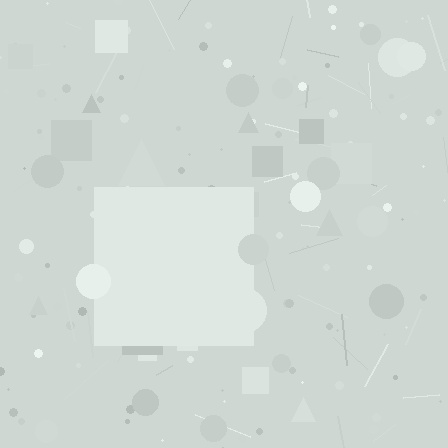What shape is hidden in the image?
A square is hidden in the image.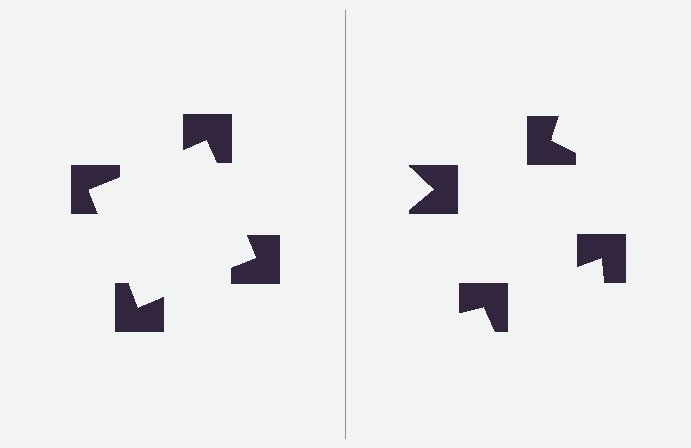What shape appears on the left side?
An illusory square.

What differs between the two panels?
The notched squares are positioned identically on both sides; only the wedge orientations differ. On the left they align to a square; on the right they are misaligned.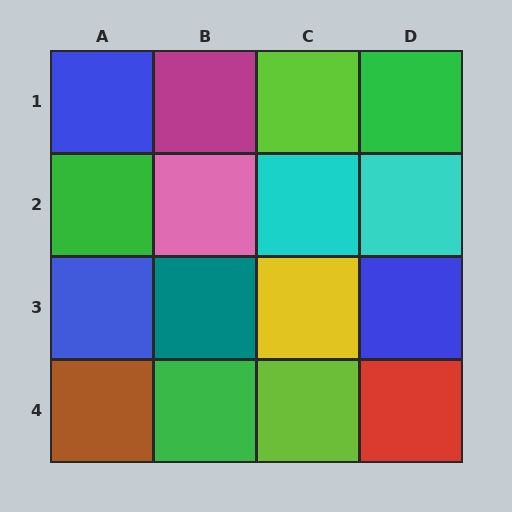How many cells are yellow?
1 cell is yellow.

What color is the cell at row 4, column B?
Green.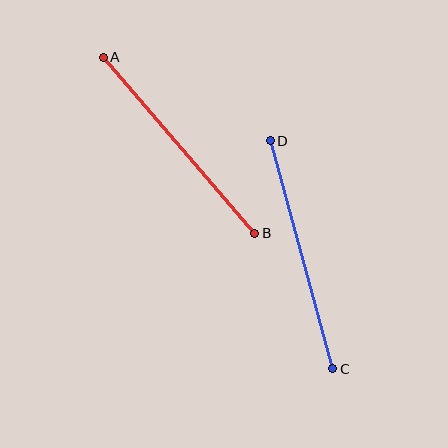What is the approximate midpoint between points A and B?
The midpoint is at approximately (179, 145) pixels.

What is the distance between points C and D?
The distance is approximately 236 pixels.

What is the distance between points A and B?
The distance is approximately 232 pixels.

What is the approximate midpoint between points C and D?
The midpoint is at approximately (301, 255) pixels.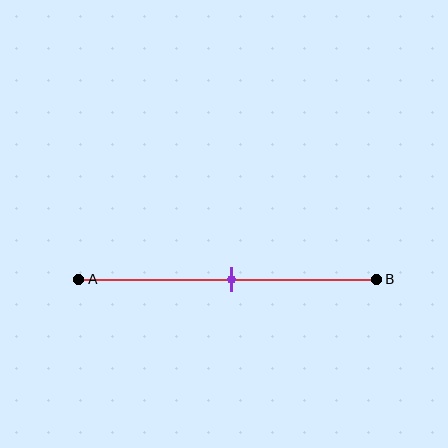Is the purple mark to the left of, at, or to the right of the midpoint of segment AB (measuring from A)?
The purple mark is approximately at the midpoint of segment AB.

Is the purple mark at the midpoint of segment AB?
Yes, the mark is approximately at the midpoint.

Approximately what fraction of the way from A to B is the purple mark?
The purple mark is approximately 50% of the way from A to B.